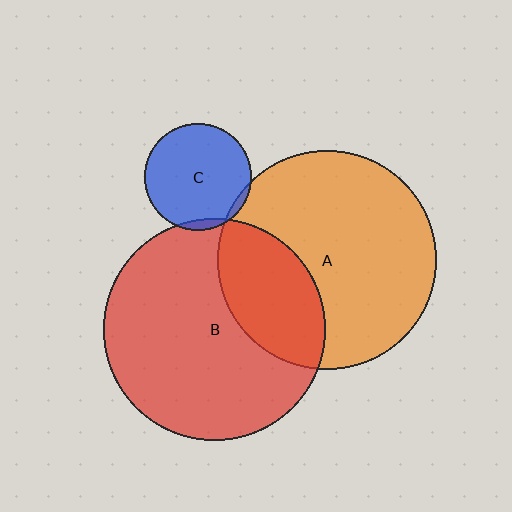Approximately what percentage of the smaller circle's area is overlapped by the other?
Approximately 5%.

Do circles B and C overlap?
Yes.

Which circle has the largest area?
Circle B (red).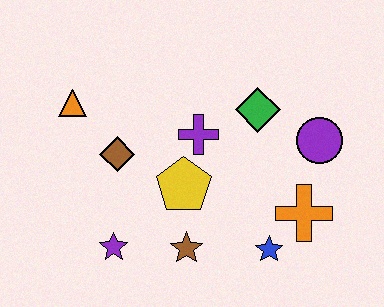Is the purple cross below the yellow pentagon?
No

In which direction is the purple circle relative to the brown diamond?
The purple circle is to the right of the brown diamond.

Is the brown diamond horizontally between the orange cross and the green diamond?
No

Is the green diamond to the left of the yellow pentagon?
No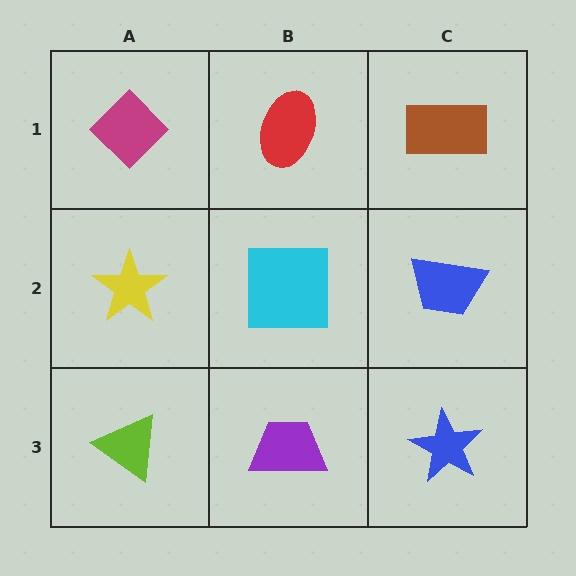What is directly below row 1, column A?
A yellow star.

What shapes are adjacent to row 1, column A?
A yellow star (row 2, column A), a red ellipse (row 1, column B).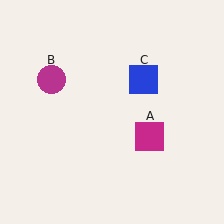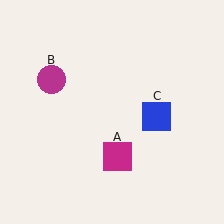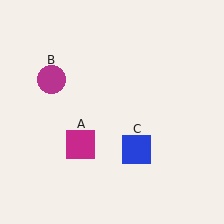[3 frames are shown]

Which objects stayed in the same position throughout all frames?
Magenta circle (object B) remained stationary.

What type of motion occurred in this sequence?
The magenta square (object A), blue square (object C) rotated clockwise around the center of the scene.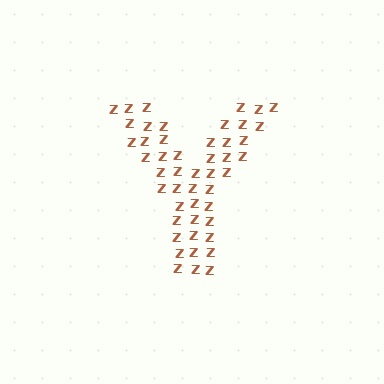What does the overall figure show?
The overall figure shows the letter Y.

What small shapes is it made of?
It is made of small letter Z's.